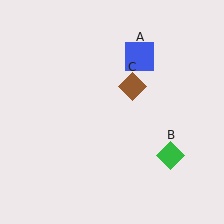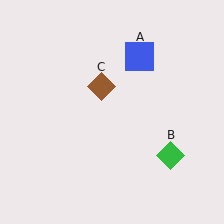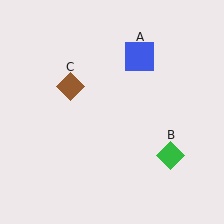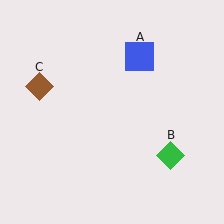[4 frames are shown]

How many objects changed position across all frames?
1 object changed position: brown diamond (object C).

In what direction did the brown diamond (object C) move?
The brown diamond (object C) moved left.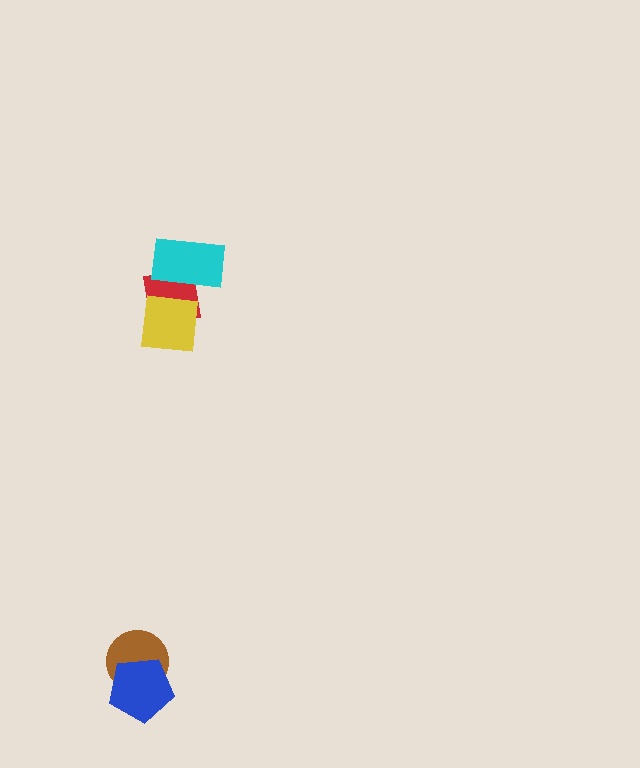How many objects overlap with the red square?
2 objects overlap with the red square.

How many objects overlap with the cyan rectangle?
1 object overlaps with the cyan rectangle.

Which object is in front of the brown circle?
The blue pentagon is in front of the brown circle.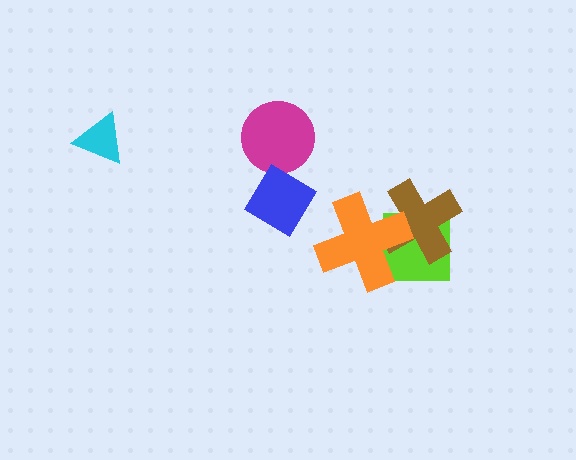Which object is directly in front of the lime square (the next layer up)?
The brown cross is directly in front of the lime square.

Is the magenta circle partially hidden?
Yes, it is partially covered by another shape.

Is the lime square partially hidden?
Yes, it is partially covered by another shape.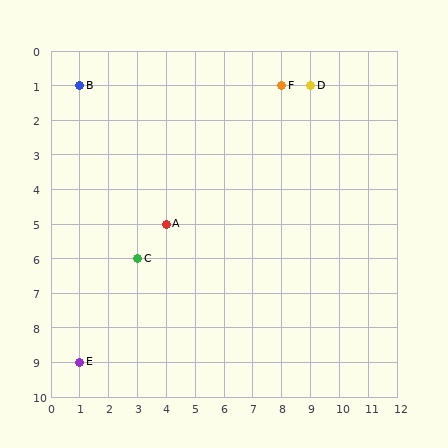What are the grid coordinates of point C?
Point C is at grid coordinates (3, 6).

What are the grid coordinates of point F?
Point F is at grid coordinates (8, 1).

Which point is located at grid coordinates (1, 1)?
Point B is at (1, 1).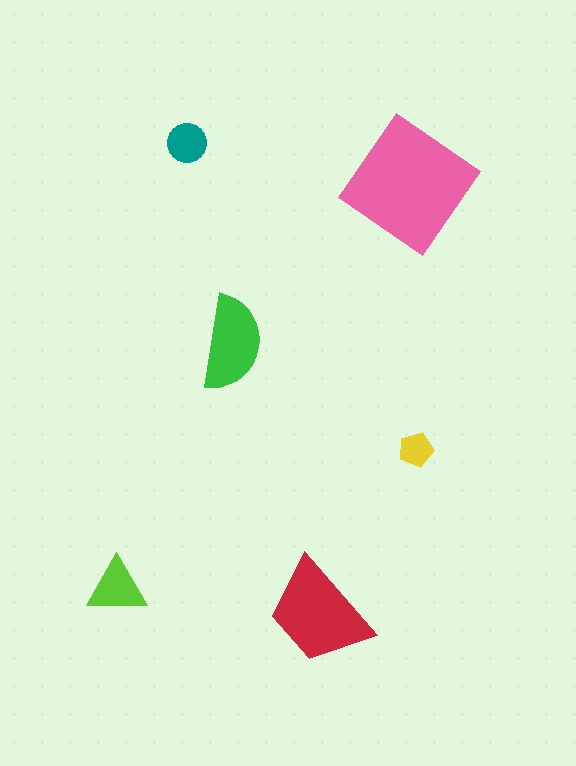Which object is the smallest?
The yellow pentagon.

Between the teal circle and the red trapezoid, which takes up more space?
The red trapezoid.